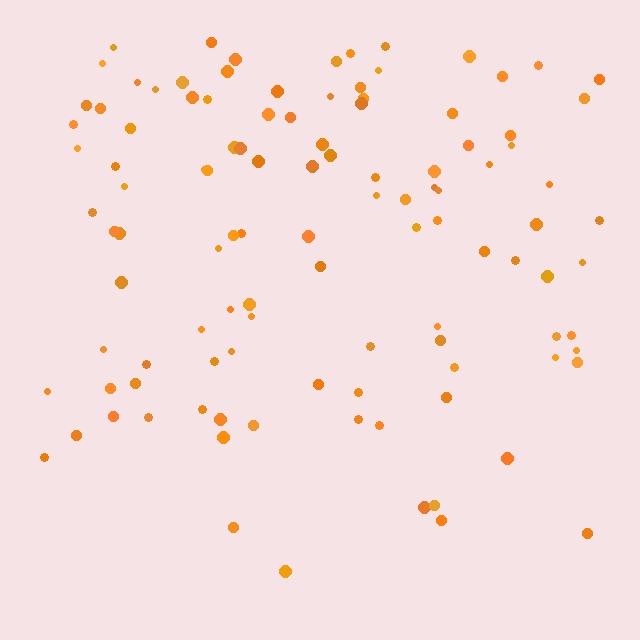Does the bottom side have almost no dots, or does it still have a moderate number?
Still a moderate number, just noticeably fewer than the top.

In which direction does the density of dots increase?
From bottom to top, with the top side densest.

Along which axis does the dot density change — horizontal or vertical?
Vertical.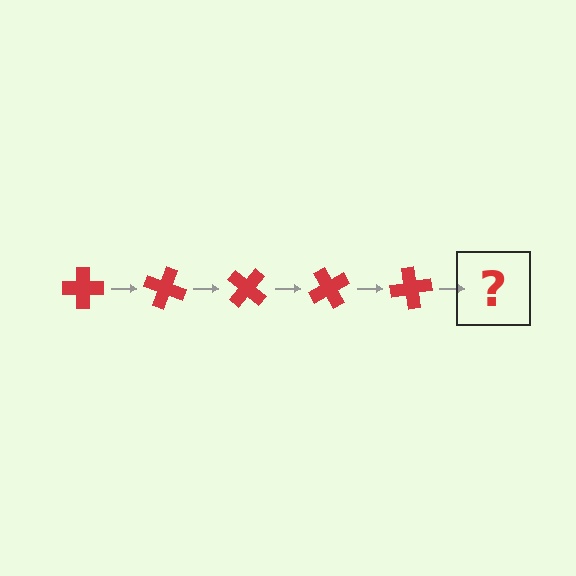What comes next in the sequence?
The next element should be a red cross rotated 100 degrees.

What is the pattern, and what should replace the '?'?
The pattern is that the cross rotates 20 degrees each step. The '?' should be a red cross rotated 100 degrees.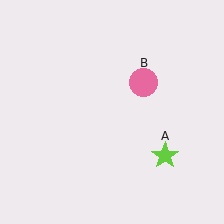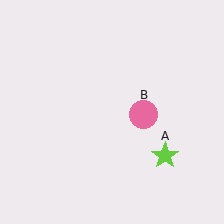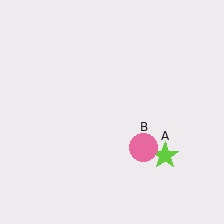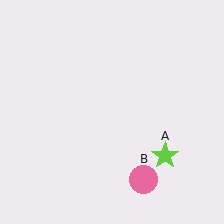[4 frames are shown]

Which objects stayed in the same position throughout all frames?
Lime star (object A) remained stationary.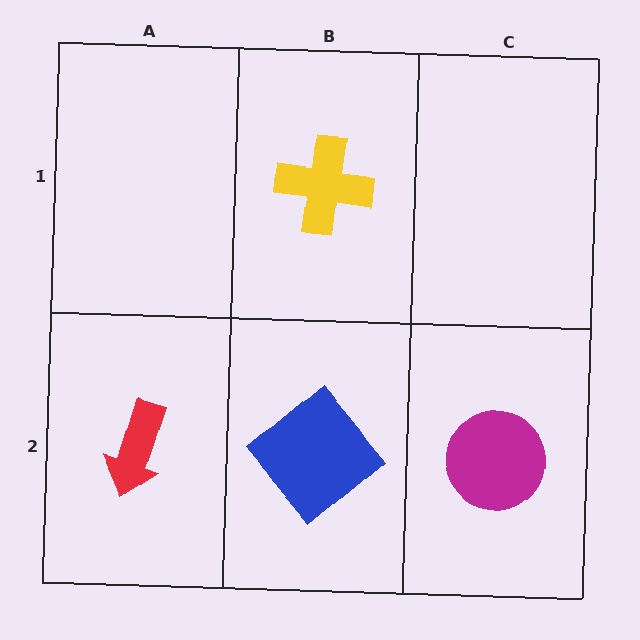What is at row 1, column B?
A yellow cross.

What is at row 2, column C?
A magenta circle.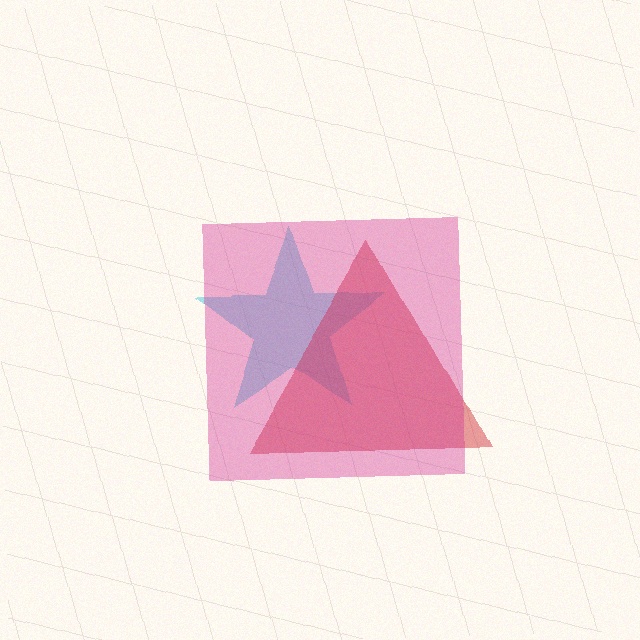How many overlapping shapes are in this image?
There are 3 overlapping shapes in the image.